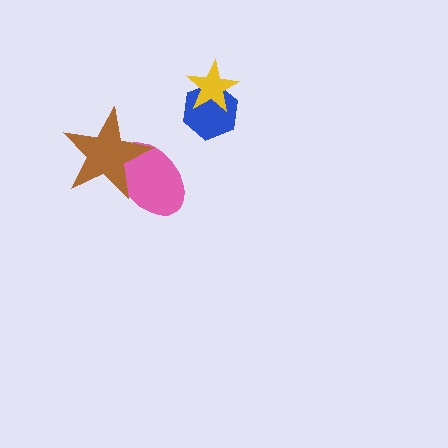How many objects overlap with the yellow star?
1 object overlaps with the yellow star.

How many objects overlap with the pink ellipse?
1 object overlaps with the pink ellipse.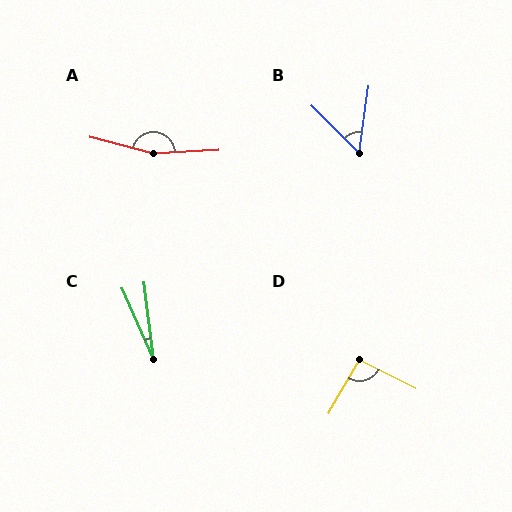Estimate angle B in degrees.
Approximately 53 degrees.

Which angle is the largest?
A, at approximately 163 degrees.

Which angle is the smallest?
C, at approximately 17 degrees.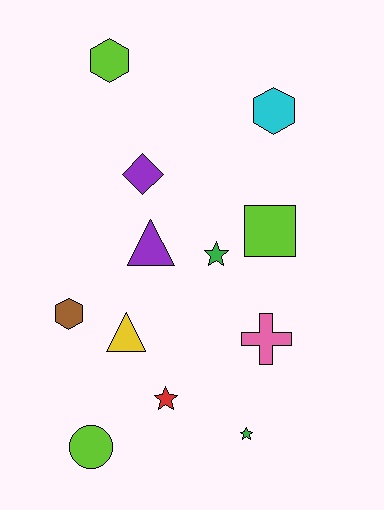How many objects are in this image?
There are 12 objects.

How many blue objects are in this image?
There are no blue objects.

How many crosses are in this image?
There is 1 cross.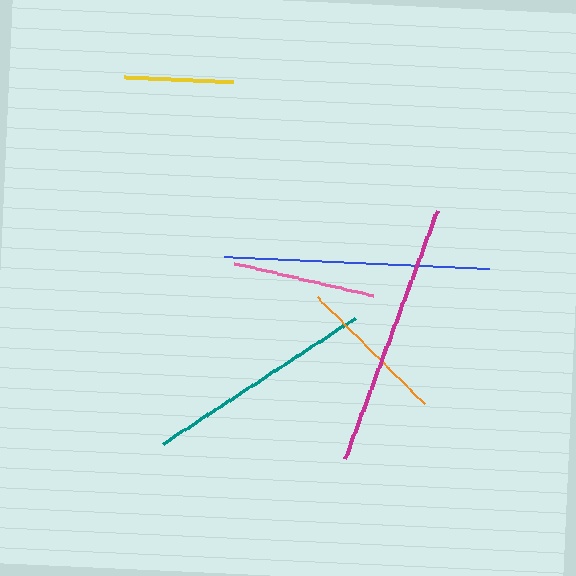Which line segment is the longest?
The blue line is the longest at approximately 265 pixels.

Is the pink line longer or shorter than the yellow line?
The pink line is longer than the yellow line.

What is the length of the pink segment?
The pink segment is approximately 143 pixels long.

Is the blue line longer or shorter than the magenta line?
The blue line is longer than the magenta line.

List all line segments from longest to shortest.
From longest to shortest: blue, magenta, teal, orange, pink, yellow.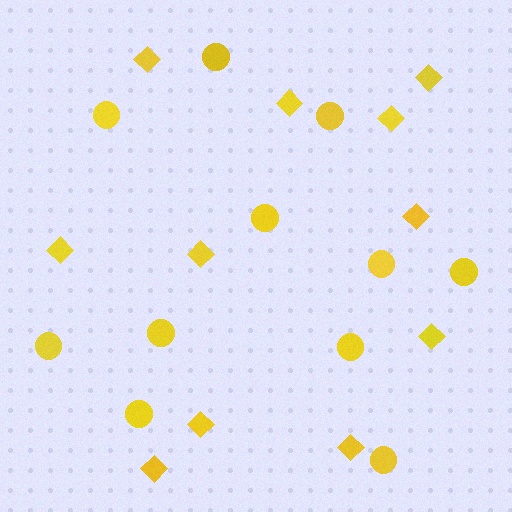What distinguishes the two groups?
There are 2 groups: one group of diamonds (11) and one group of circles (11).